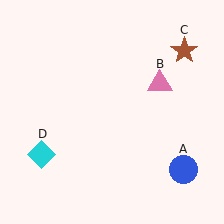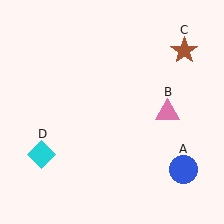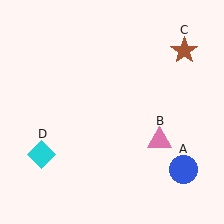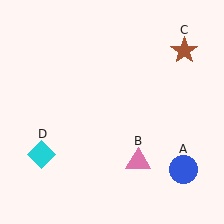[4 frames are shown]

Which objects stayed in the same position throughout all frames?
Blue circle (object A) and brown star (object C) and cyan diamond (object D) remained stationary.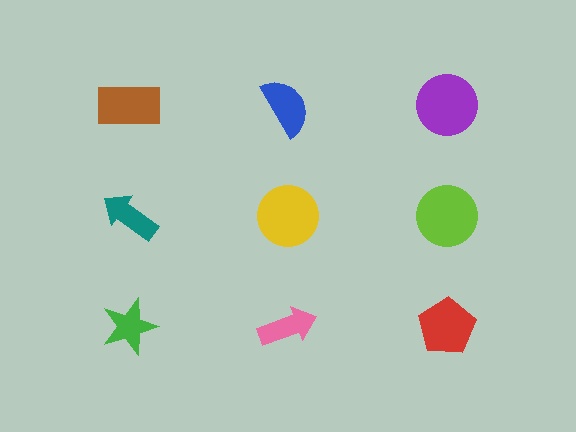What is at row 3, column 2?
A pink arrow.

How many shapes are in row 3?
3 shapes.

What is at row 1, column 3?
A purple circle.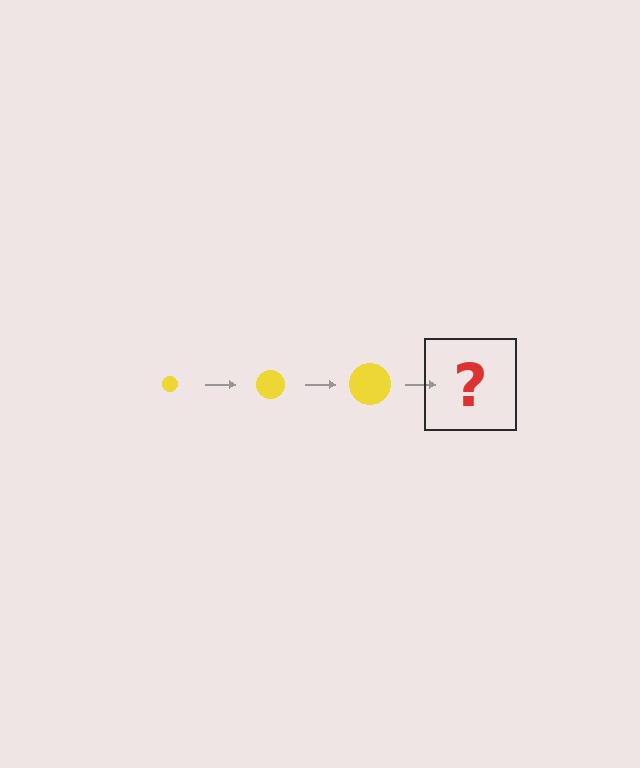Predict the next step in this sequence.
The next step is a yellow circle, larger than the previous one.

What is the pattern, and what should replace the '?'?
The pattern is that the circle gets progressively larger each step. The '?' should be a yellow circle, larger than the previous one.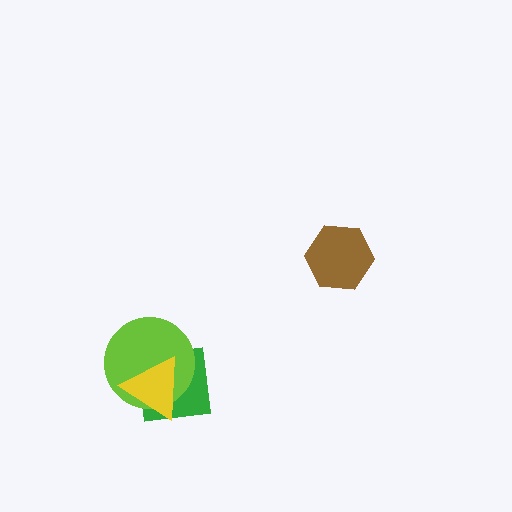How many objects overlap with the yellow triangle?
2 objects overlap with the yellow triangle.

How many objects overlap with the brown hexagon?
0 objects overlap with the brown hexagon.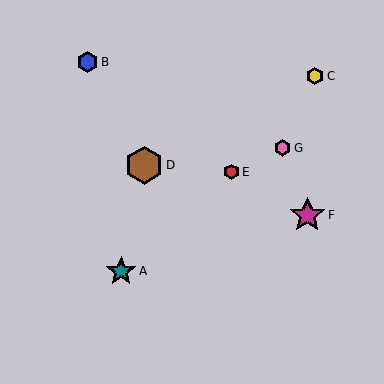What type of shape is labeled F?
Shape F is a magenta star.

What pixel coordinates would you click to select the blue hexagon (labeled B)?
Click at (87, 62) to select the blue hexagon B.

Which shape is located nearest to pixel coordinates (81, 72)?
The blue hexagon (labeled B) at (87, 62) is nearest to that location.